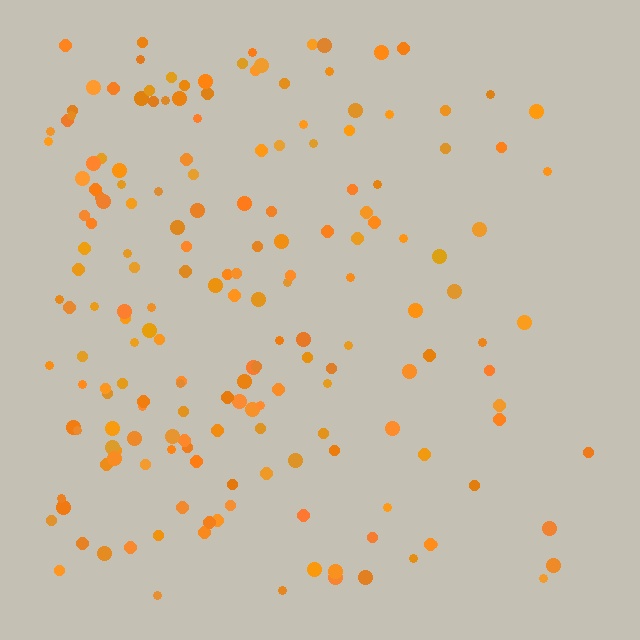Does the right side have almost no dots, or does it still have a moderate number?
Still a moderate number, just noticeably fewer than the left.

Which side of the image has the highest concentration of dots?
The left.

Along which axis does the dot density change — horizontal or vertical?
Horizontal.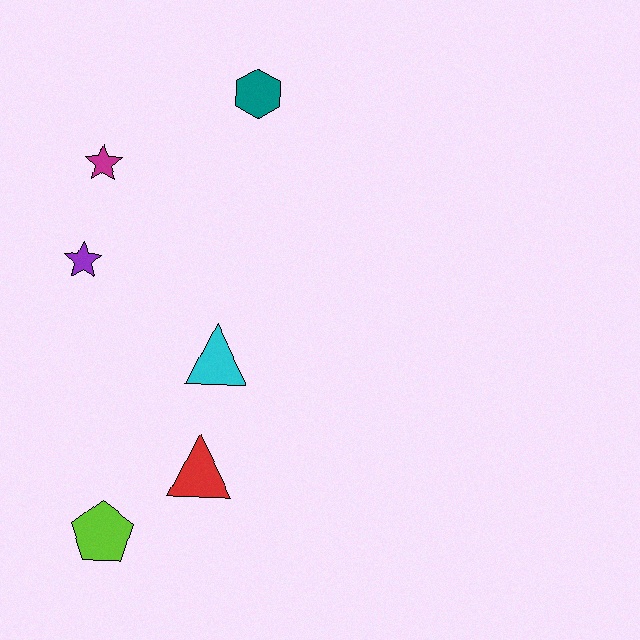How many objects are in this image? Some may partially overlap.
There are 6 objects.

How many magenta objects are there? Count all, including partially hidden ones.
There is 1 magenta object.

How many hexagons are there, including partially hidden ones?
There is 1 hexagon.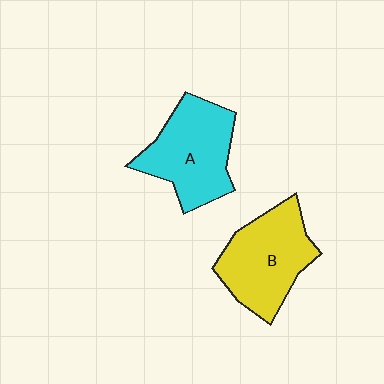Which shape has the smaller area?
Shape A (cyan).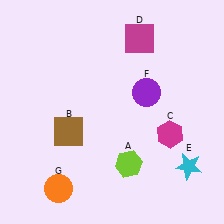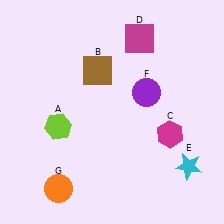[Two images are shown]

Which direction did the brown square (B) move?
The brown square (B) moved up.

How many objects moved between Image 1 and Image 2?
2 objects moved between the two images.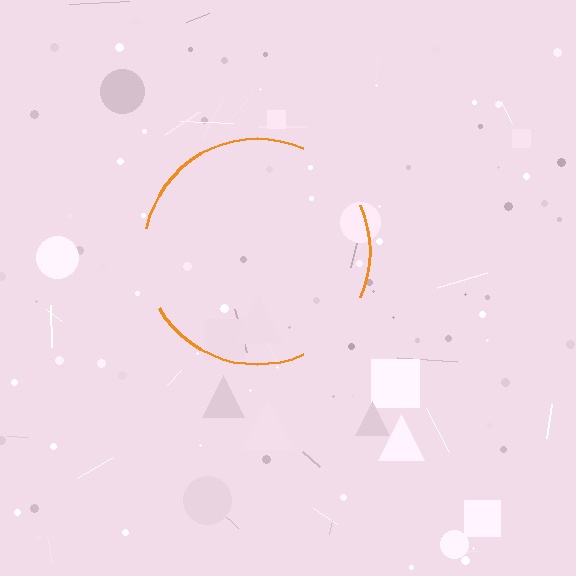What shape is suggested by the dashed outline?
The dashed outline suggests a circle.